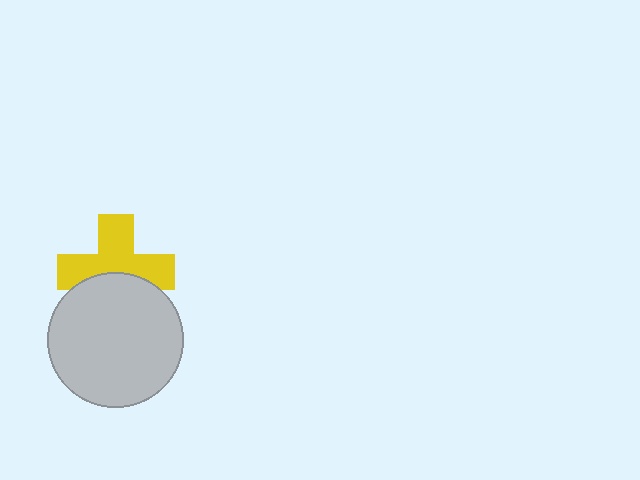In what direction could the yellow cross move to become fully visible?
The yellow cross could move up. That would shift it out from behind the light gray circle entirely.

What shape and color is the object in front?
The object in front is a light gray circle.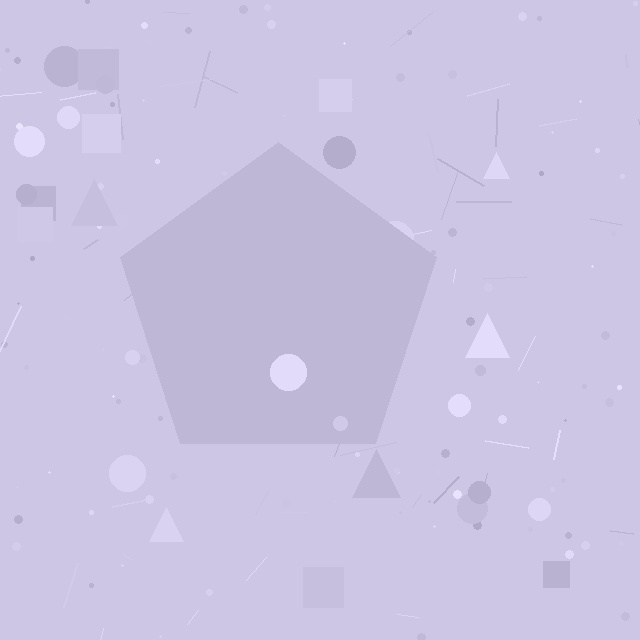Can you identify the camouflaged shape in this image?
The camouflaged shape is a pentagon.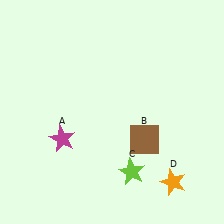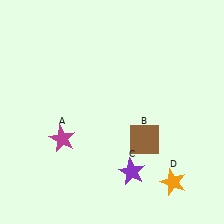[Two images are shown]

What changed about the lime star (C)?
In Image 1, C is lime. In Image 2, it changed to purple.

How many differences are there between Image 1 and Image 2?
There is 1 difference between the two images.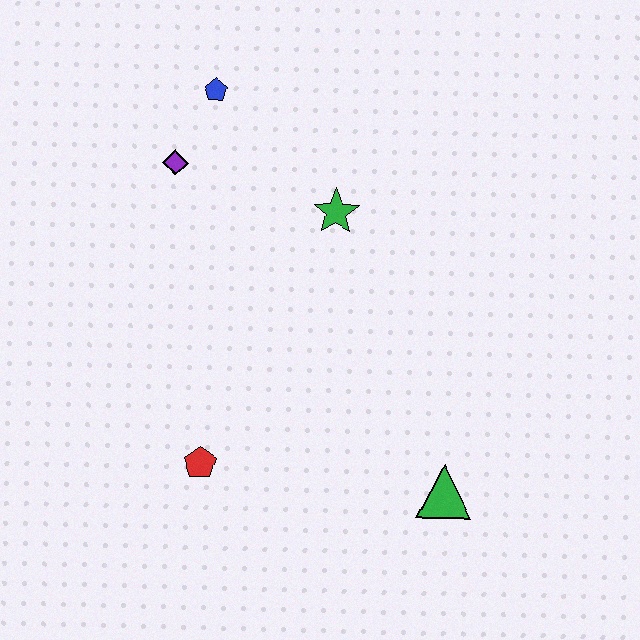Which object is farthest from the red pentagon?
The blue pentagon is farthest from the red pentagon.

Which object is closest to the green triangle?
The red pentagon is closest to the green triangle.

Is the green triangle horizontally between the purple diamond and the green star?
No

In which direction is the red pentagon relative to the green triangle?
The red pentagon is to the left of the green triangle.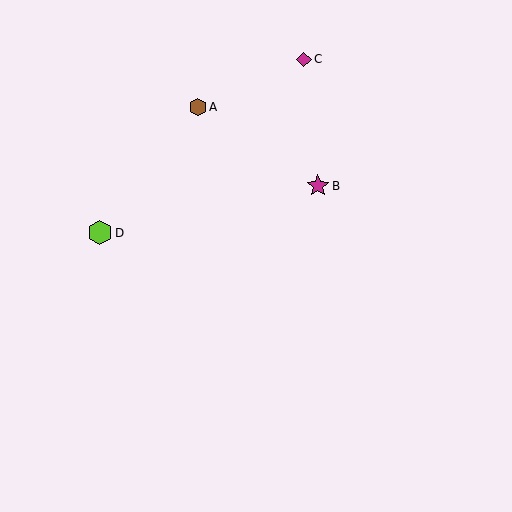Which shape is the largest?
The lime hexagon (labeled D) is the largest.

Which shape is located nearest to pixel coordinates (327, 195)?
The magenta star (labeled B) at (318, 186) is nearest to that location.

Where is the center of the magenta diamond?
The center of the magenta diamond is at (304, 59).